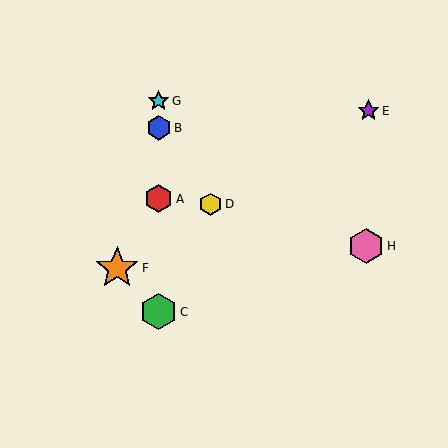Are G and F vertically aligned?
No, G is at x≈159 and F is at x≈117.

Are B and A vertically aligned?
Yes, both are at x≈159.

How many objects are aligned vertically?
4 objects (A, B, C, G) are aligned vertically.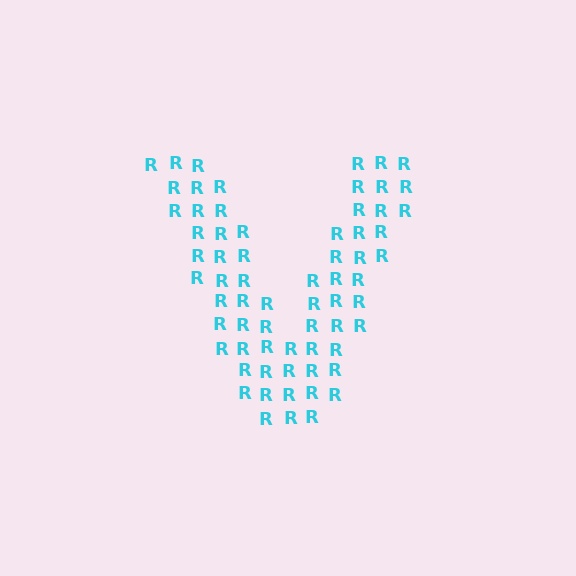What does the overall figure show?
The overall figure shows the letter V.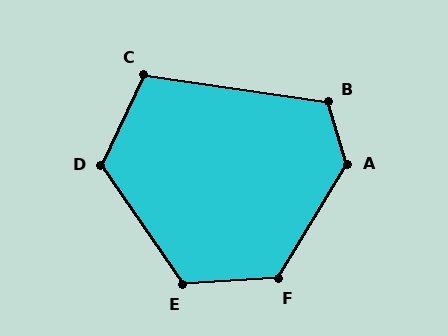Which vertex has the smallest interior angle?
C, at approximately 107 degrees.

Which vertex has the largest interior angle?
A, at approximately 132 degrees.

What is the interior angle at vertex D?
Approximately 120 degrees (obtuse).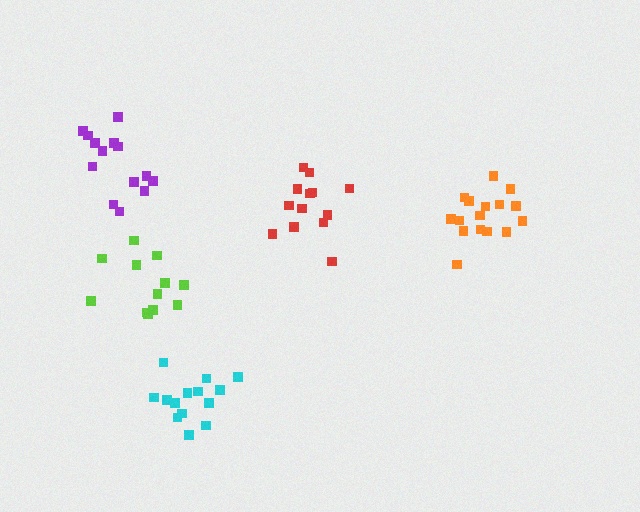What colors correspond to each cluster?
The clusters are colored: red, lime, orange, cyan, purple.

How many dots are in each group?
Group 1: 13 dots, Group 2: 12 dots, Group 3: 16 dots, Group 4: 14 dots, Group 5: 14 dots (69 total).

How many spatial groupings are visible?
There are 5 spatial groupings.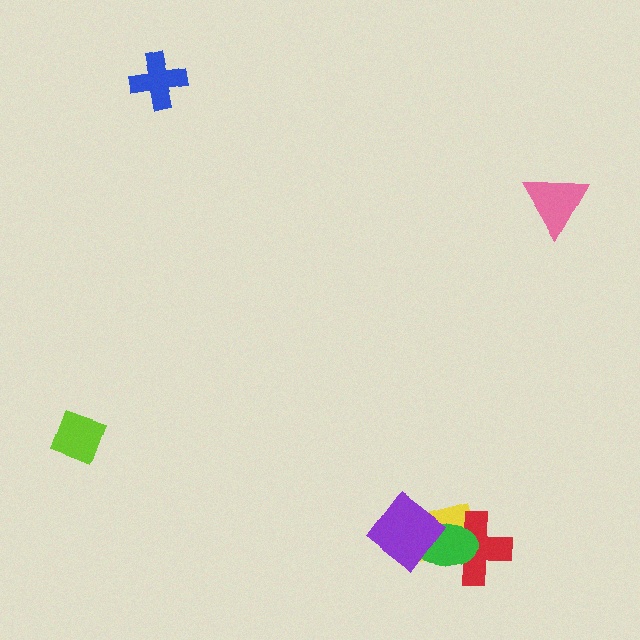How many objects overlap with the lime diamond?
0 objects overlap with the lime diamond.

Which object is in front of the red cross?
The green ellipse is in front of the red cross.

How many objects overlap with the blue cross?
0 objects overlap with the blue cross.